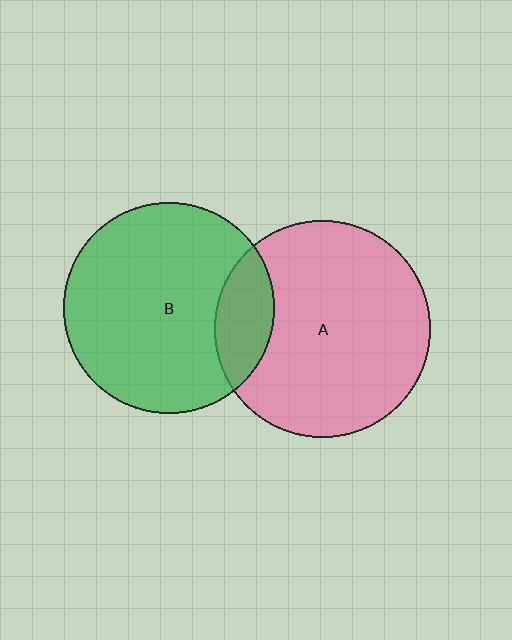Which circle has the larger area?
Circle A (pink).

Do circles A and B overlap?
Yes.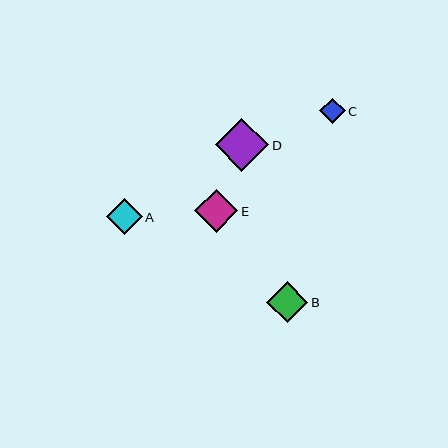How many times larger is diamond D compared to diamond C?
Diamond D is approximately 2.1 times the size of diamond C.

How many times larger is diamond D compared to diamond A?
Diamond D is approximately 1.5 times the size of diamond A.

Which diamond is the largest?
Diamond D is the largest with a size of approximately 53 pixels.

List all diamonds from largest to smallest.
From largest to smallest: D, E, B, A, C.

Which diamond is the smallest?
Diamond C is the smallest with a size of approximately 25 pixels.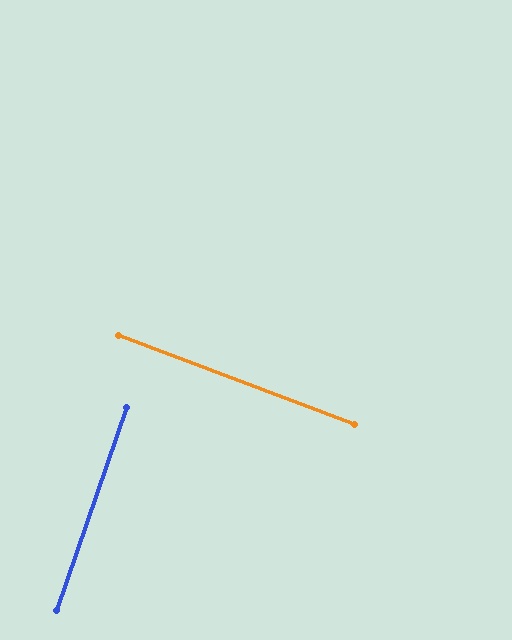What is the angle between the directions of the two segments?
Approximately 89 degrees.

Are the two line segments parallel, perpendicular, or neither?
Perpendicular — they meet at approximately 89°.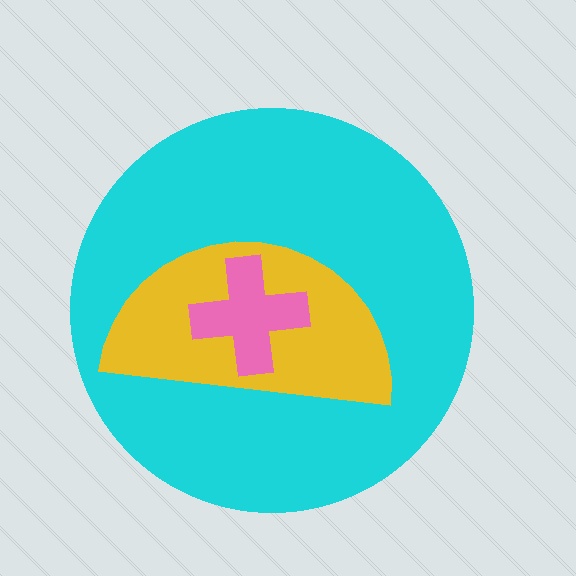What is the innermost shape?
The pink cross.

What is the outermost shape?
The cyan circle.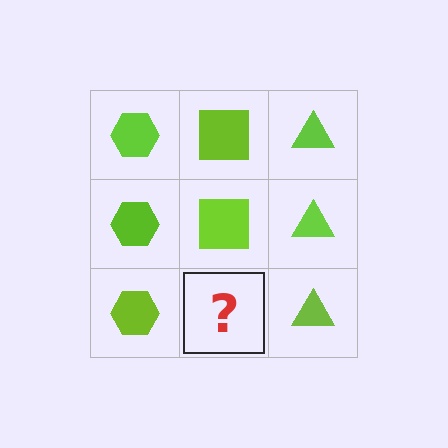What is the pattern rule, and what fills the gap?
The rule is that each column has a consistent shape. The gap should be filled with a lime square.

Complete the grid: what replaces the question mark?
The question mark should be replaced with a lime square.